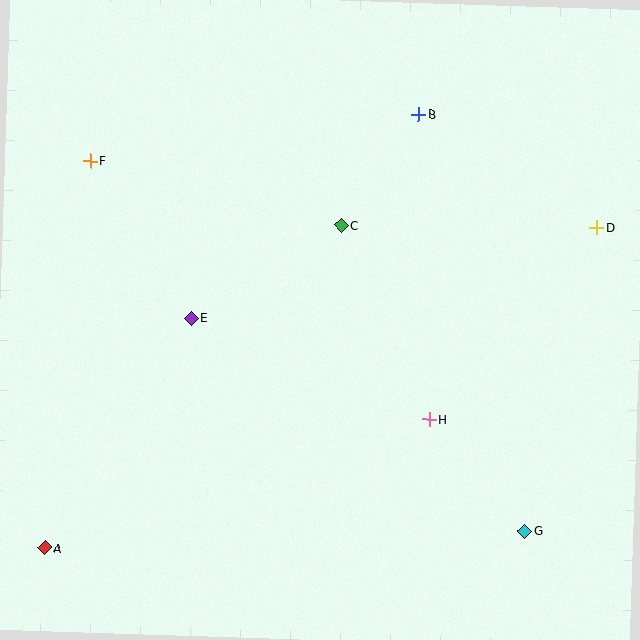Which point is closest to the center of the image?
Point C at (341, 225) is closest to the center.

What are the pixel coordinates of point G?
Point G is at (525, 531).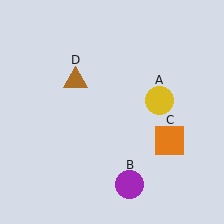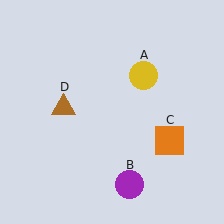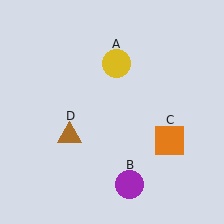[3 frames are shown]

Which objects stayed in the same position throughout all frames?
Purple circle (object B) and orange square (object C) remained stationary.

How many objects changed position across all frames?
2 objects changed position: yellow circle (object A), brown triangle (object D).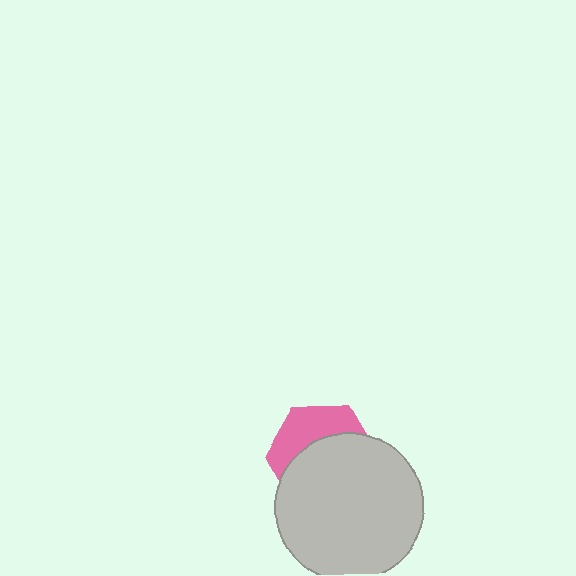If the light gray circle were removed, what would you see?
You would see the complete pink hexagon.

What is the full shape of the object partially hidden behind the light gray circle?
The partially hidden object is a pink hexagon.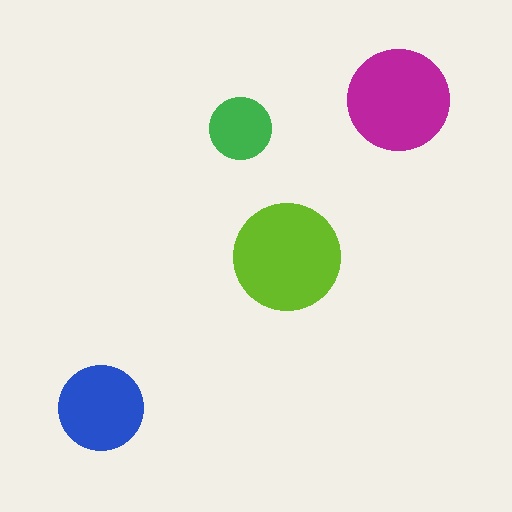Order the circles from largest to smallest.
the lime one, the magenta one, the blue one, the green one.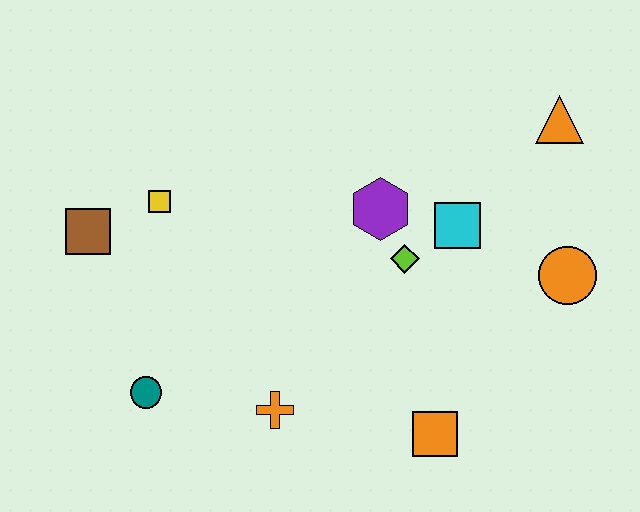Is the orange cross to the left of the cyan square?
Yes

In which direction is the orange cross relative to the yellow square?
The orange cross is below the yellow square.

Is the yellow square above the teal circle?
Yes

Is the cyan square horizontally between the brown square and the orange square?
No